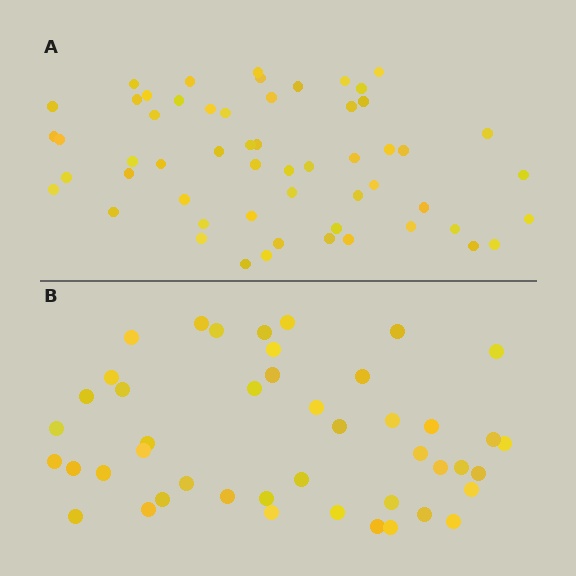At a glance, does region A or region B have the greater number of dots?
Region A (the top region) has more dots.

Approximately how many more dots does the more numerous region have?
Region A has roughly 12 or so more dots than region B.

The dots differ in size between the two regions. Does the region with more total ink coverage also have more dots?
No. Region B has more total ink coverage because its dots are larger, but region A actually contains more individual dots. Total area can be misleading — the number of items is what matters here.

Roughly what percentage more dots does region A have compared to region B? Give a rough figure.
About 25% more.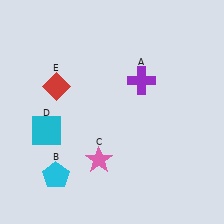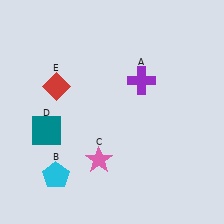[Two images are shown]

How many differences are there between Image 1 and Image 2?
There is 1 difference between the two images.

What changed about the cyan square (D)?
In Image 1, D is cyan. In Image 2, it changed to teal.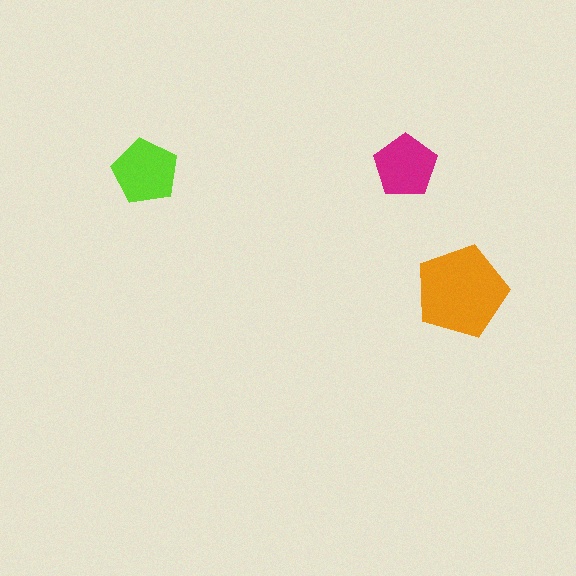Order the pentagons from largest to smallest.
the orange one, the lime one, the magenta one.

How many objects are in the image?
There are 3 objects in the image.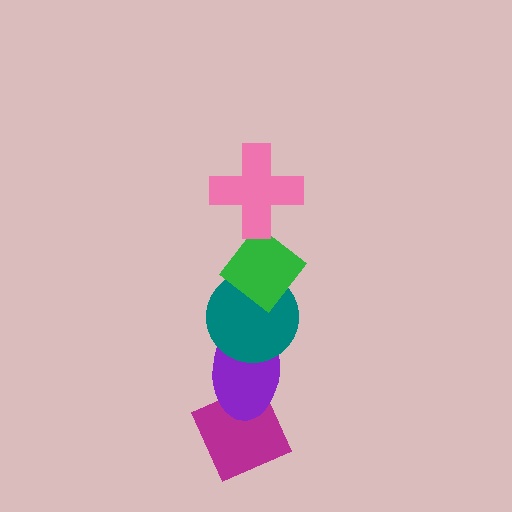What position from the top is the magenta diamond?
The magenta diamond is 5th from the top.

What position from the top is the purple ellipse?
The purple ellipse is 4th from the top.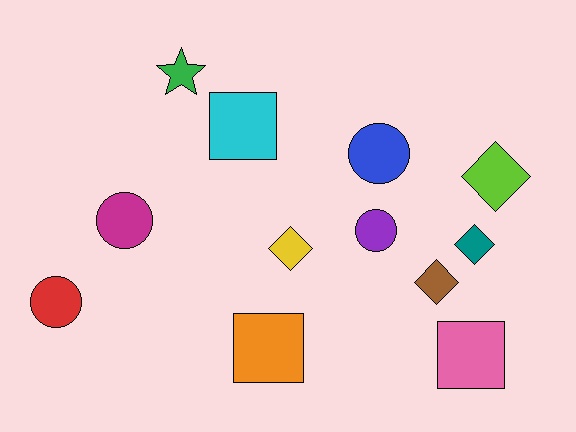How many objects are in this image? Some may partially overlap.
There are 12 objects.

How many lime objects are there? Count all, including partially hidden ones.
There is 1 lime object.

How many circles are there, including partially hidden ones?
There are 4 circles.